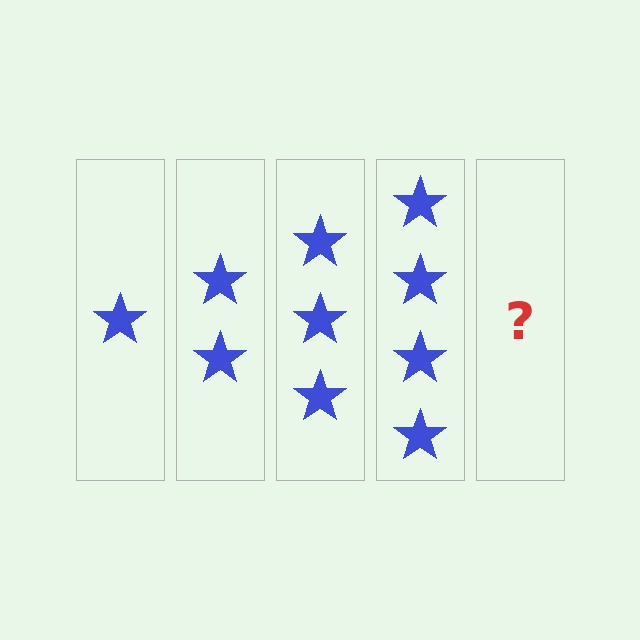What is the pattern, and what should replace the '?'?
The pattern is that each step adds one more star. The '?' should be 5 stars.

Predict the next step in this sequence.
The next step is 5 stars.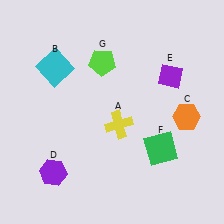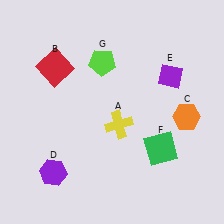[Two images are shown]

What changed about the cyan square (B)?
In Image 1, B is cyan. In Image 2, it changed to red.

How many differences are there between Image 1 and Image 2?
There is 1 difference between the two images.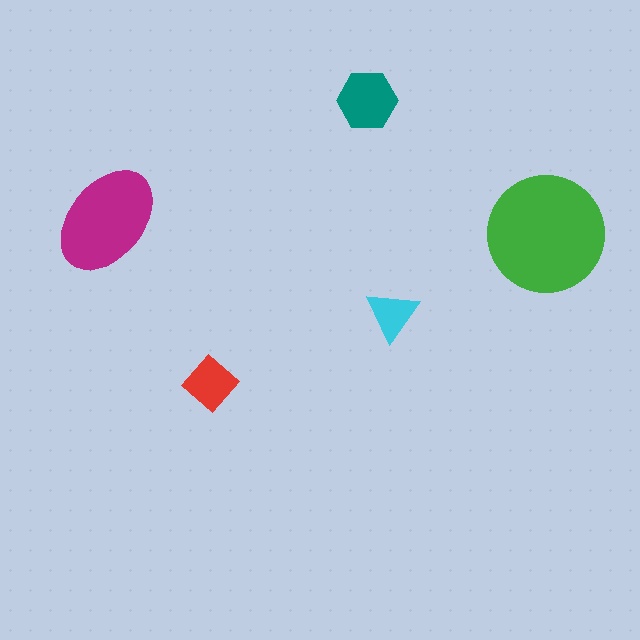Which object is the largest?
The green circle.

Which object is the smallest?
The cyan triangle.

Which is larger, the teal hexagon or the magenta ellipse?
The magenta ellipse.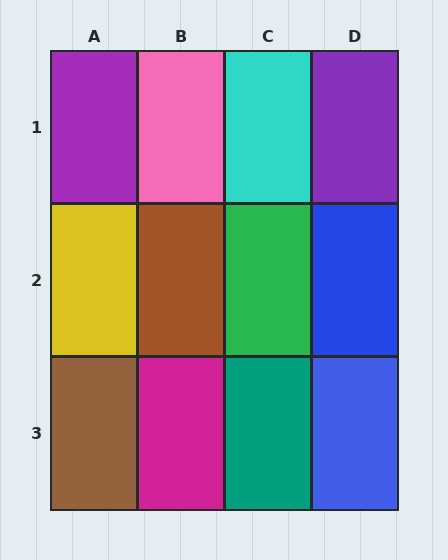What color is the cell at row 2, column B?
Brown.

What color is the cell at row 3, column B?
Magenta.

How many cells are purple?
2 cells are purple.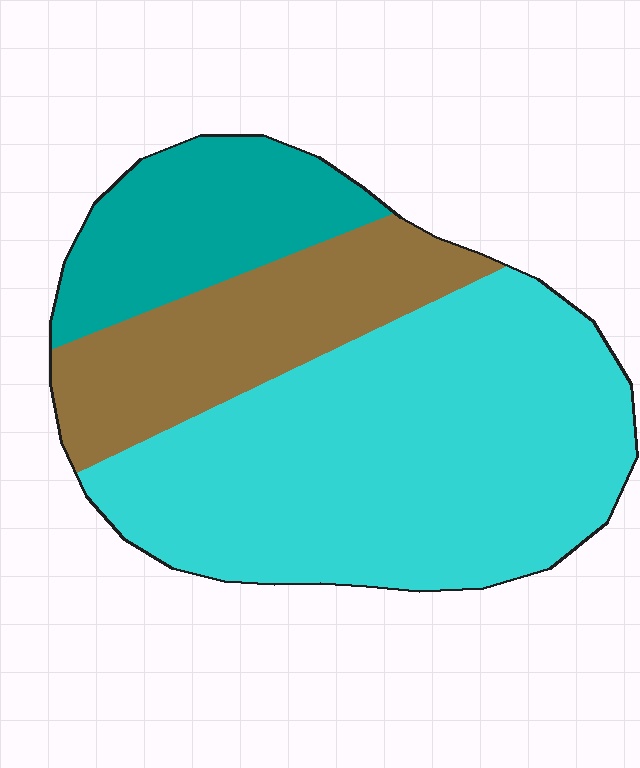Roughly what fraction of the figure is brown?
Brown takes up about one quarter (1/4) of the figure.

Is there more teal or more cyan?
Cyan.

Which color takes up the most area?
Cyan, at roughly 60%.